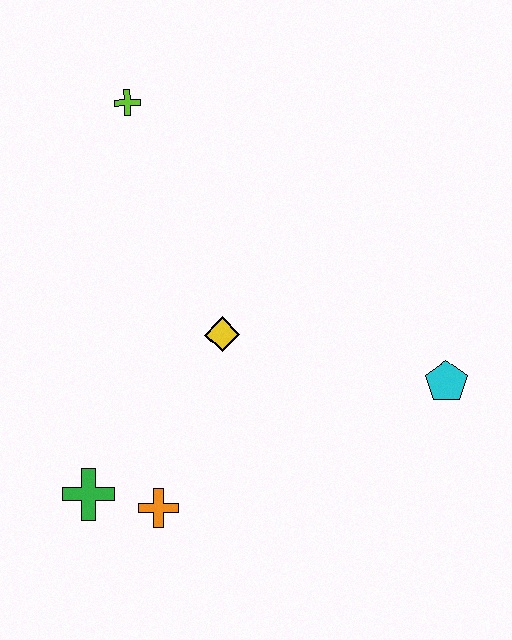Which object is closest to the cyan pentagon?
The yellow diamond is closest to the cyan pentagon.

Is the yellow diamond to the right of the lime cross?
Yes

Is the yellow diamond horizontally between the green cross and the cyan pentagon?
Yes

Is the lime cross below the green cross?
No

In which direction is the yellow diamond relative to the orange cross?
The yellow diamond is above the orange cross.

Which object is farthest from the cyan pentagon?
The lime cross is farthest from the cyan pentagon.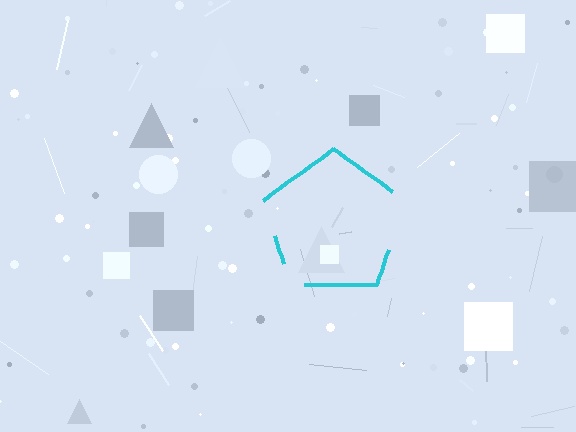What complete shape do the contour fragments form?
The contour fragments form a pentagon.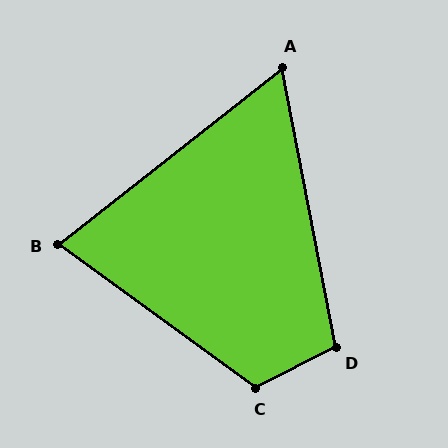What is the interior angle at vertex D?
Approximately 106 degrees (obtuse).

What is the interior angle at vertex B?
Approximately 74 degrees (acute).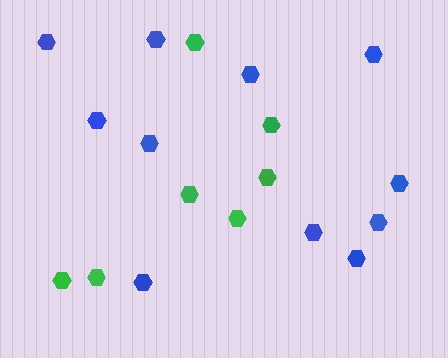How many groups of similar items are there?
There are 2 groups: one group of blue hexagons (11) and one group of green hexagons (7).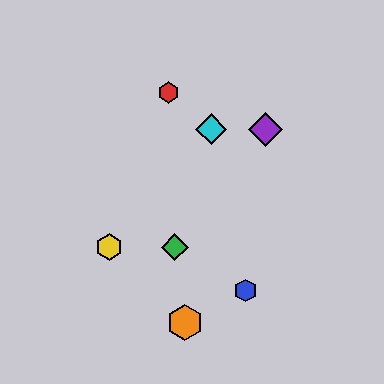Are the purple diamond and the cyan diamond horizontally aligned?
Yes, both are at y≈129.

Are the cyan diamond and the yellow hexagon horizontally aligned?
No, the cyan diamond is at y≈129 and the yellow hexagon is at y≈247.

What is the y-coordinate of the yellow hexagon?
The yellow hexagon is at y≈247.